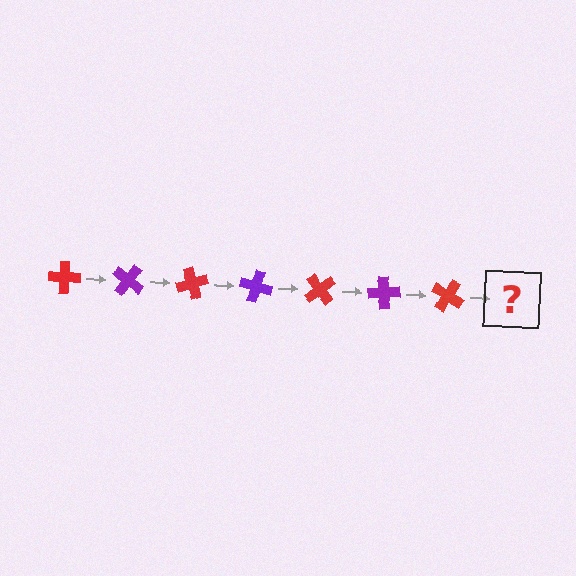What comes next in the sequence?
The next element should be a purple cross, rotated 245 degrees from the start.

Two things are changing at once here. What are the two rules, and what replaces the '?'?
The two rules are that it rotates 35 degrees each step and the color cycles through red and purple. The '?' should be a purple cross, rotated 245 degrees from the start.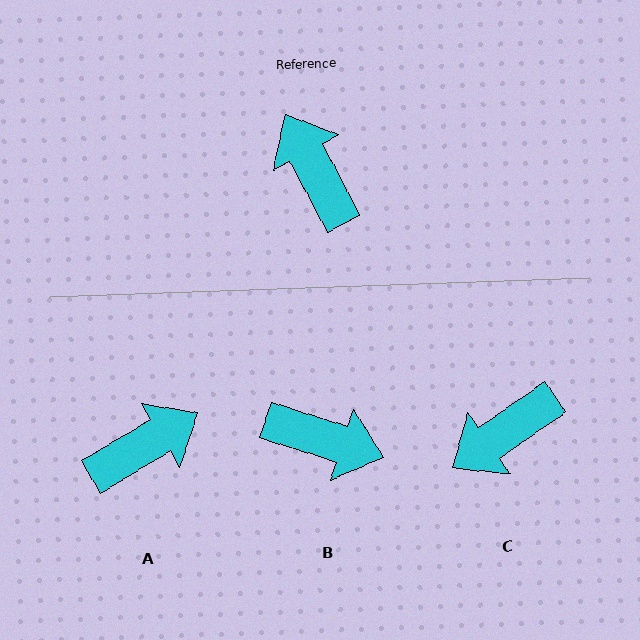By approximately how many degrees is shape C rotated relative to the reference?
Approximately 97 degrees counter-clockwise.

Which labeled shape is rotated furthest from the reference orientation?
B, about 136 degrees away.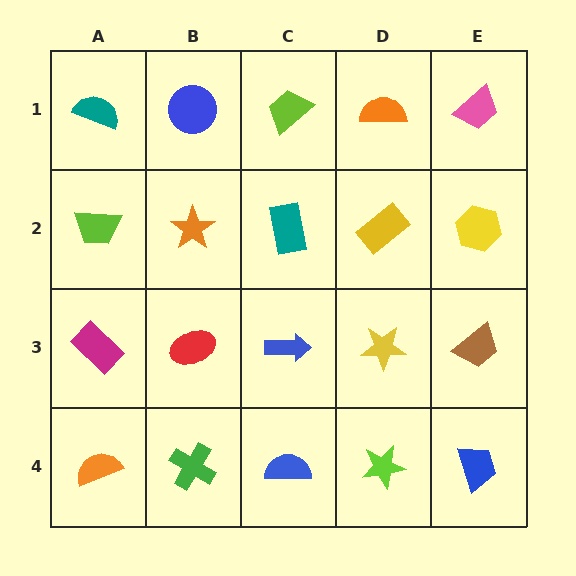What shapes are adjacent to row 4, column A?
A magenta rectangle (row 3, column A), a green cross (row 4, column B).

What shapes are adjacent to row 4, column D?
A yellow star (row 3, column D), a blue semicircle (row 4, column C), a blue trapezoid (row 4, column E).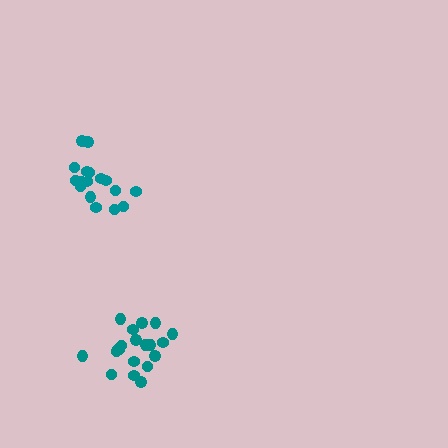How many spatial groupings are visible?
There are 2 spatial groupings.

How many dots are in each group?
Group 1: 20 dots, Group 2: 17 dots (37 total).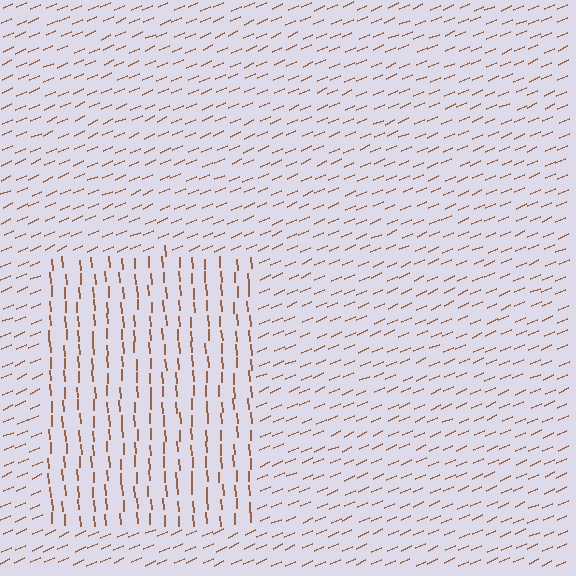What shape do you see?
I see a rectangle.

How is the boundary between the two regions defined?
The boundary is defined purely by a change in line orientation (approximately 70 degrees difference). All lines are the same color and thickness.